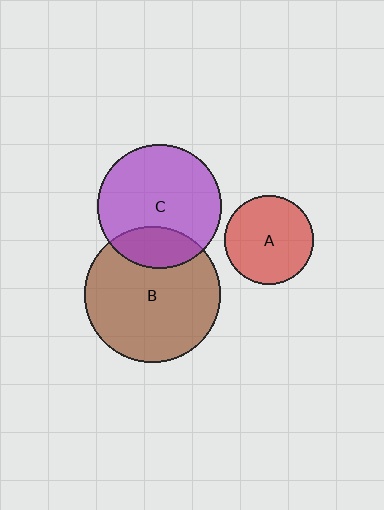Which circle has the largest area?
Circle B (brown).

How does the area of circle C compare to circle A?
Approximately 2.0 times.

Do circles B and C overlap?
Yes.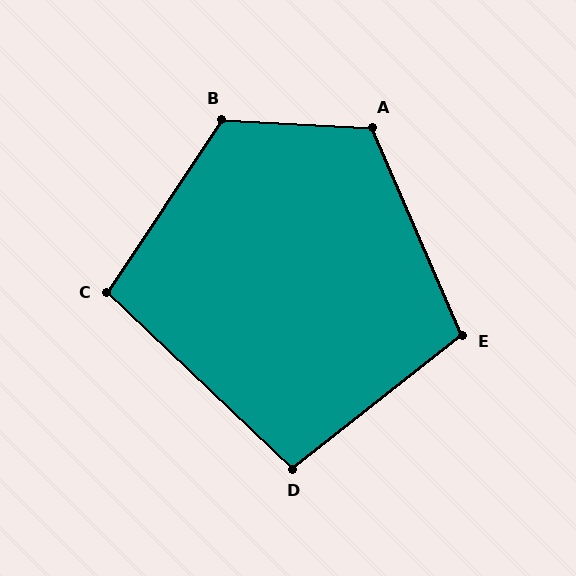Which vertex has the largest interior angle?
B, at approximately 120 degrees.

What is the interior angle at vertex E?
Approximately 105 degrees (obtuse).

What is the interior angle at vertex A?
Approximately 116 degrees (obtuse).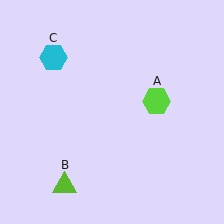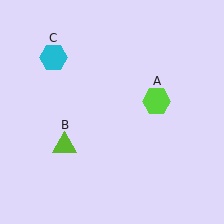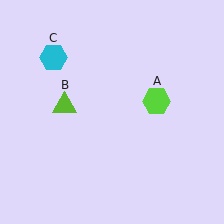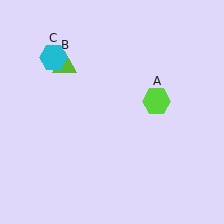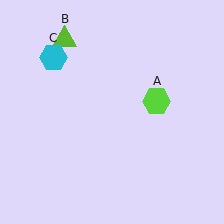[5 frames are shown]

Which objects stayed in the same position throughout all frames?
Lime hexagon (object A) and cyan hexagon (object C) remained stationary.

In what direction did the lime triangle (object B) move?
The lime triangle (object B) moved up.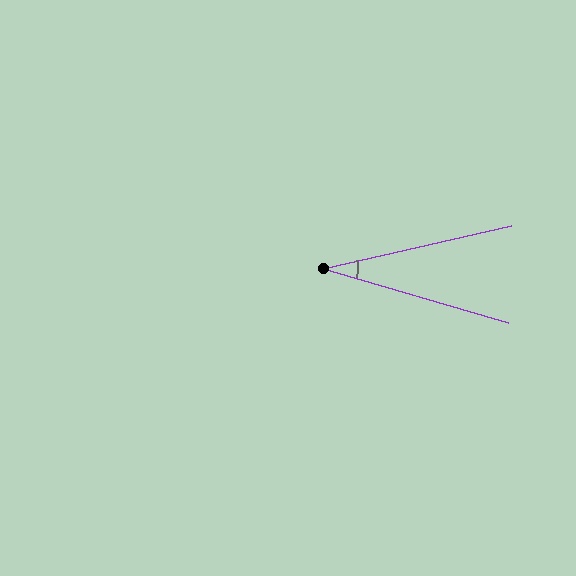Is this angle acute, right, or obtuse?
It is acute.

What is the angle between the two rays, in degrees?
Approximately 29 degrees.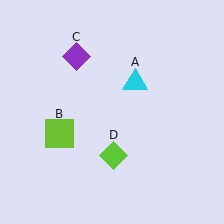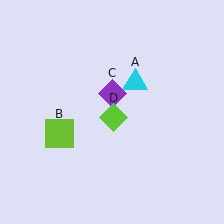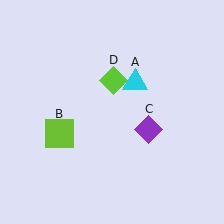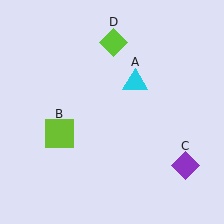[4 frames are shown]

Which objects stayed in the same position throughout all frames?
Cyan triangle (object A) and lime square (object B) remained stationary.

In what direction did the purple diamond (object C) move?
The purple diamond (object C) moved down and to the right.